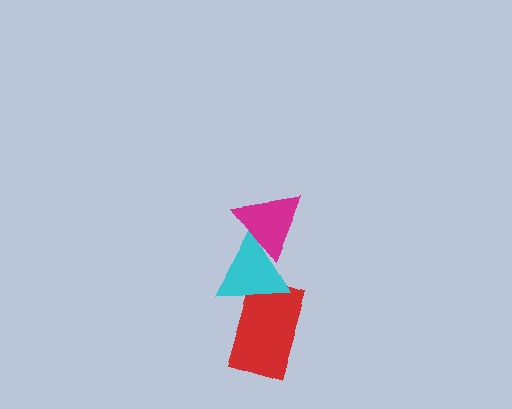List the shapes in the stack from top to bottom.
From top to bottom: the magenta triangle, the cyan triangle, the red rectangle.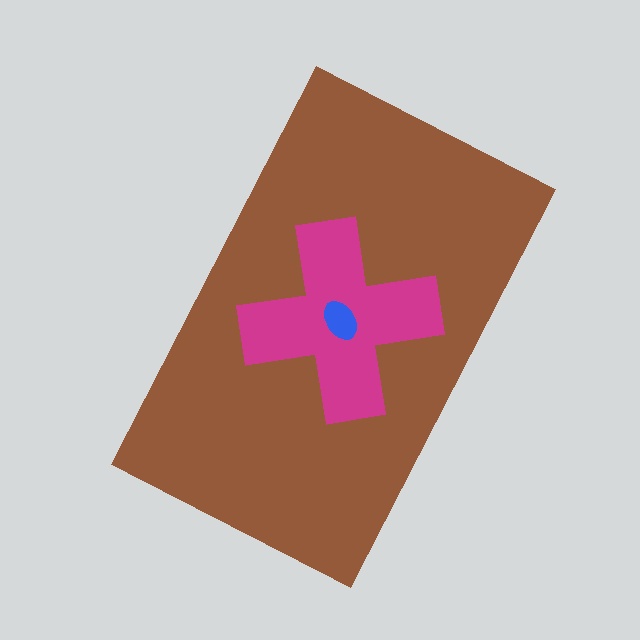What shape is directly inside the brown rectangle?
The magenta cross.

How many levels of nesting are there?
3.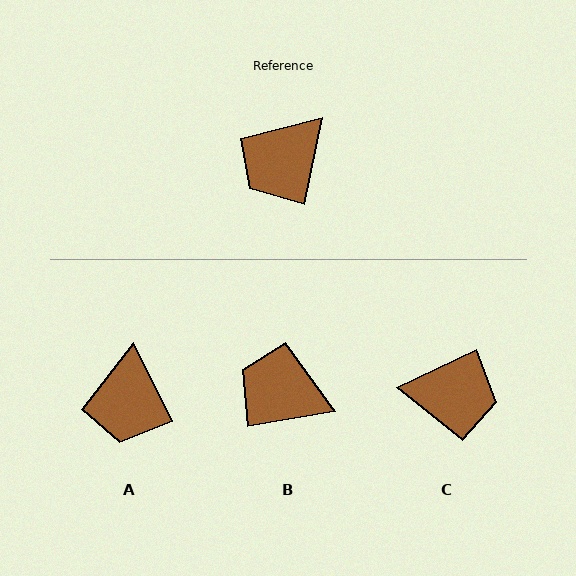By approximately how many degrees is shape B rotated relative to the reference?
Approximately 68 degrees clockwise.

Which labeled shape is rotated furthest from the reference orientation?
C, about 127 degrees away.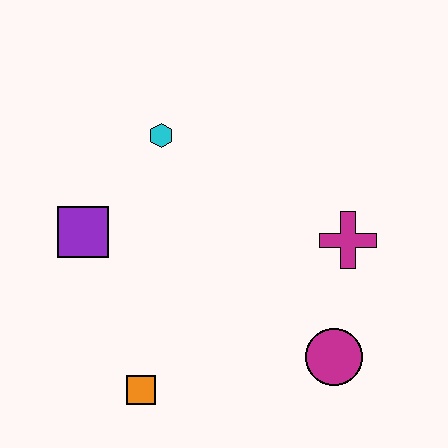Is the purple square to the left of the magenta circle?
Yes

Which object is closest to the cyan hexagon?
The purple square is closest to the cyan hexagon.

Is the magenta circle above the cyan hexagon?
No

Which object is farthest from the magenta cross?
The purple square is farthest from the magenta cross.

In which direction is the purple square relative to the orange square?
The purple square is above the orange square.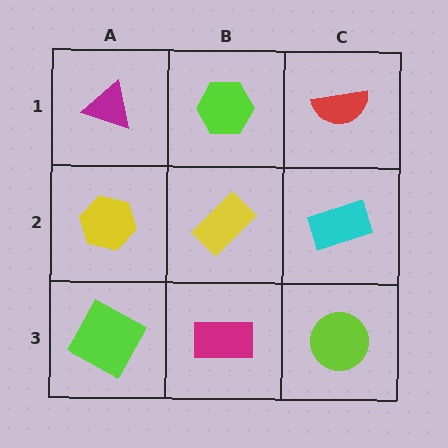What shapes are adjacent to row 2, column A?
A magenta triangle (row 1, column A), a lime square (row 3, column A), a yellow rectangle (row 2, column B).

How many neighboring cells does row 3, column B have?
3.